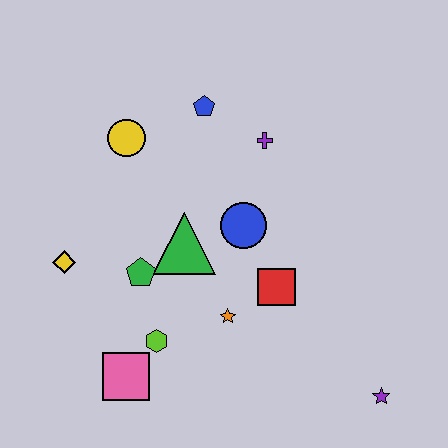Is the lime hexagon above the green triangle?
No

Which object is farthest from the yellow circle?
The purple star is farthest from the yellow circle.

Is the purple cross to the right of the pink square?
Yes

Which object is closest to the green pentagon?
The green triangle is closest to the green pentagon.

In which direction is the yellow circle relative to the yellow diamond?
The yellow circle is above the yellow diamond.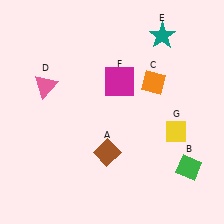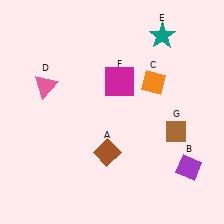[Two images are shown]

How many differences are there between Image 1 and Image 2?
There are 2 differences between the two images.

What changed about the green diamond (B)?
In Image 1, B is green. In Image 2, it changed to purple.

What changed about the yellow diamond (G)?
In Image 1, G is yellow. In Image 2, it changed to brown.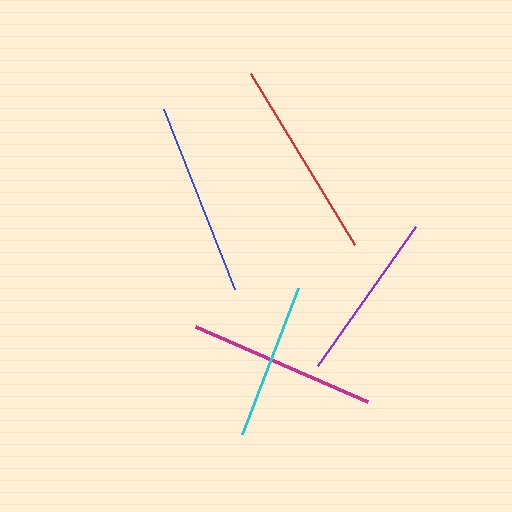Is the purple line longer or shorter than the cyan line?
The purple line is longer than the cyan line.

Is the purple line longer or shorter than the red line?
The red line is longer than the purple line.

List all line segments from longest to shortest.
From longest to shortest: red, blue, magenta, purple, cyan.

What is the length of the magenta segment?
The magenta segment is approximately 188 pixels long.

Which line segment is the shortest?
The cyan line is the shortest at approximately 156 pixels.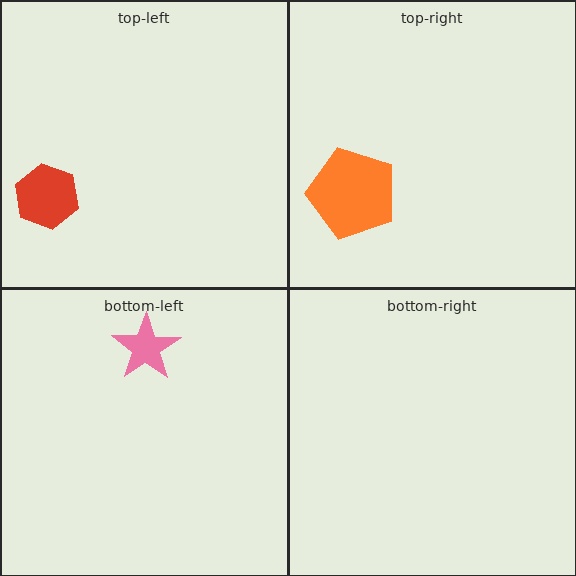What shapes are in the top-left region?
The red hexagon.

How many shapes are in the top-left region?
1.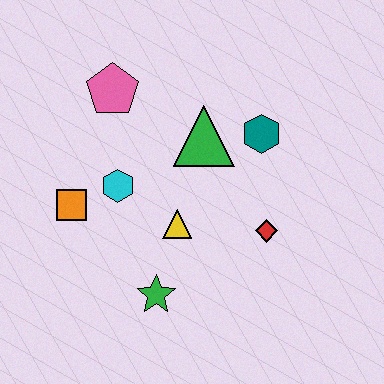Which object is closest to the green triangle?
The teal hexagon is closest to the green triangle.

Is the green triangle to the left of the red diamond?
Yes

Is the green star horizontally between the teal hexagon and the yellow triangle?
No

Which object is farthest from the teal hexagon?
The orange square is farthest from the teal hexagon.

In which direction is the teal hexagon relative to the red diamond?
The teal hexagon is above the red diamond.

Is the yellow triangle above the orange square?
No